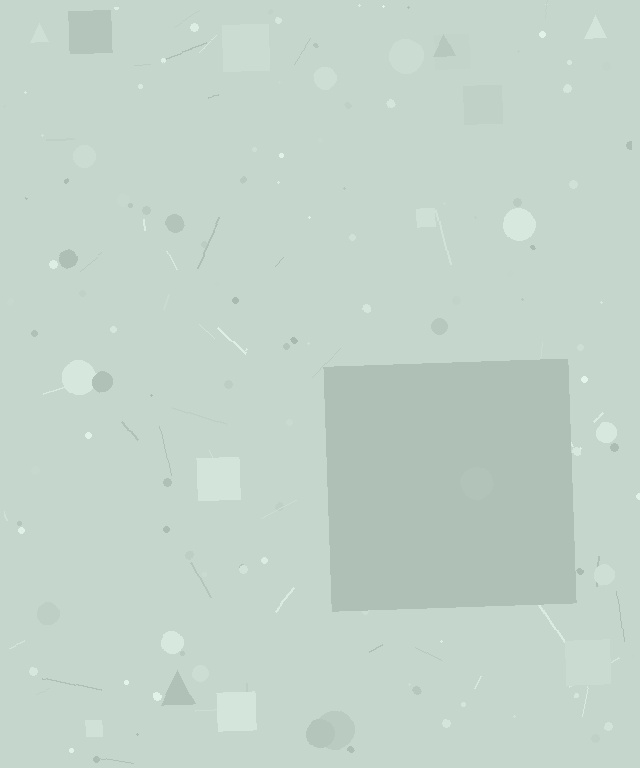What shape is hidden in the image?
A square is hidden in the image.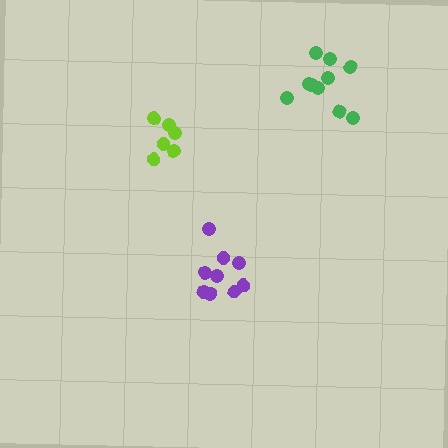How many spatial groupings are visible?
There are 3 spatial groupings.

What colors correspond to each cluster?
The clusters are colored: lime, purple, green.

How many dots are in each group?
Group 1: 6 dots, Group 2: 9 dots, Group 3: 11 dots (26 total).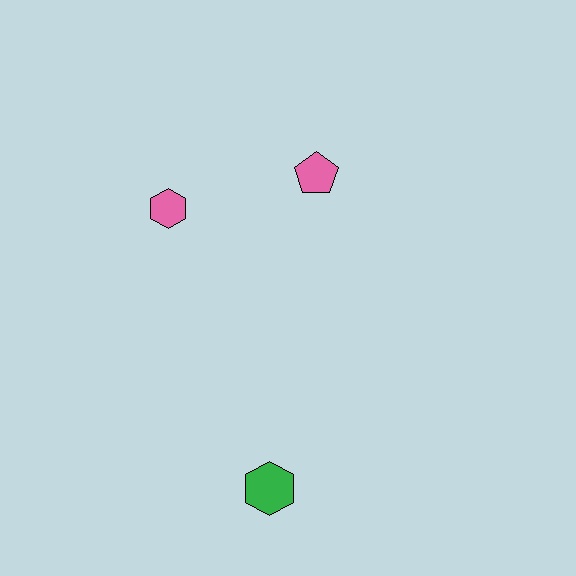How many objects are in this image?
There are 3 objects.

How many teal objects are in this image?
There are no teal objects.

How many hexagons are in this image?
There are 2 hexagons.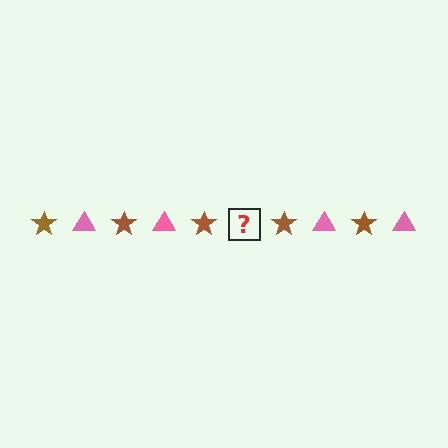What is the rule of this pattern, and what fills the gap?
The rule is that the pattern alternates between brown star and pink triangle. The gap should be filled with a pink triangle.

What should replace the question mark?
The question mark should be replaced with a pink triangle.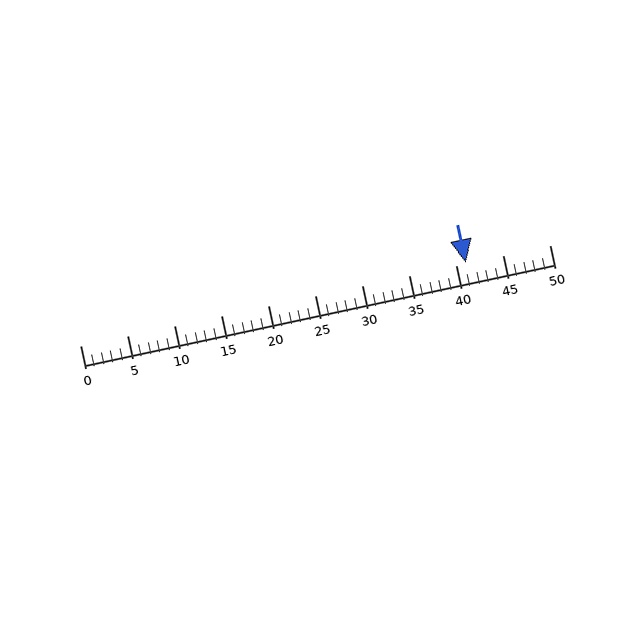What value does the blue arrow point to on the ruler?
The blue arrow points to approximately 41.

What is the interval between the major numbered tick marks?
The major tick marks are spaced 5 units apart.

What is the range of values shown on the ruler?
The ruler shows values from 0 to 50.